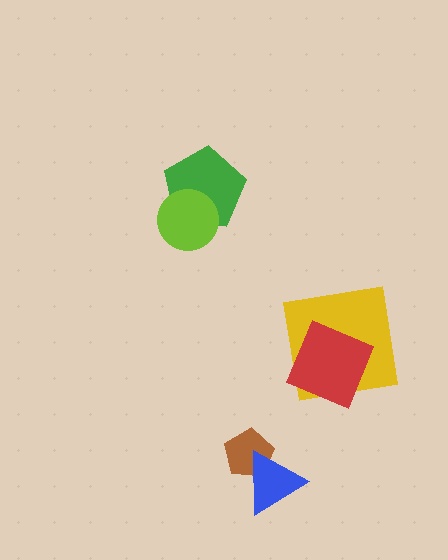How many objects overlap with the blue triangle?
1 object overlaps with the blue triangle.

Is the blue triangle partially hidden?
No, no other shape covers it.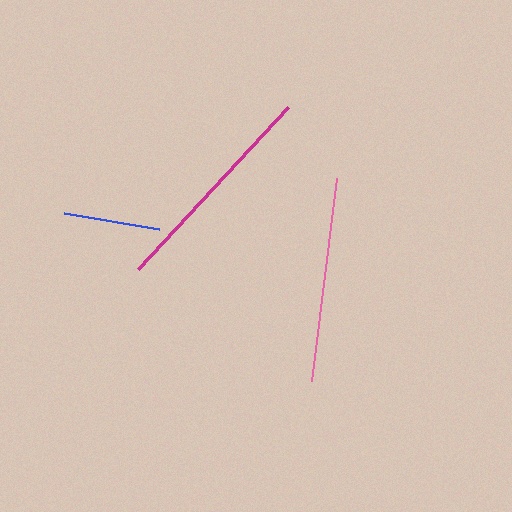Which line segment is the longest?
The magenta line is the longest at approximately 221 pixels.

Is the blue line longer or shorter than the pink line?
The pink line is longer than the blue line.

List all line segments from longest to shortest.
From longest to shortest: magenta, pink, blue.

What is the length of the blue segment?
The blue segment is approximately 96 pixels long.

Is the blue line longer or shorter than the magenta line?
The magenta line is longer than the blue line.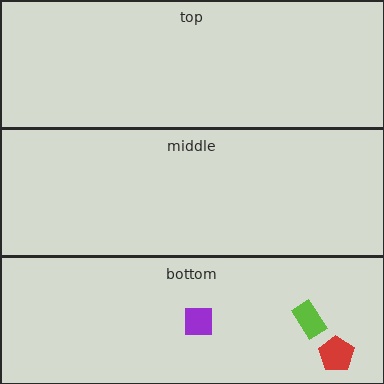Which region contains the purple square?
The bottom region.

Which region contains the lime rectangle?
The bottom region.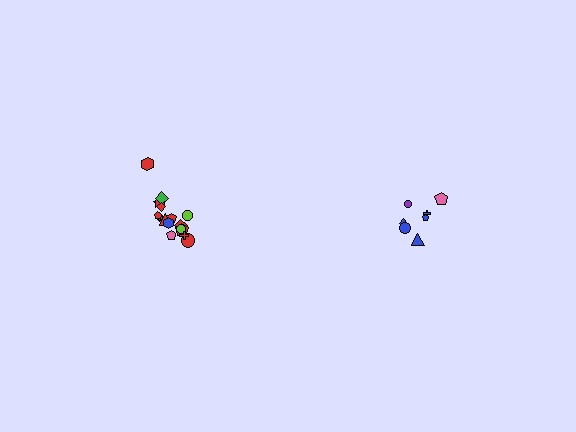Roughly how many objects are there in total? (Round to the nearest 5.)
Roughly 25 objects in total.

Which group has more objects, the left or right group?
The left group.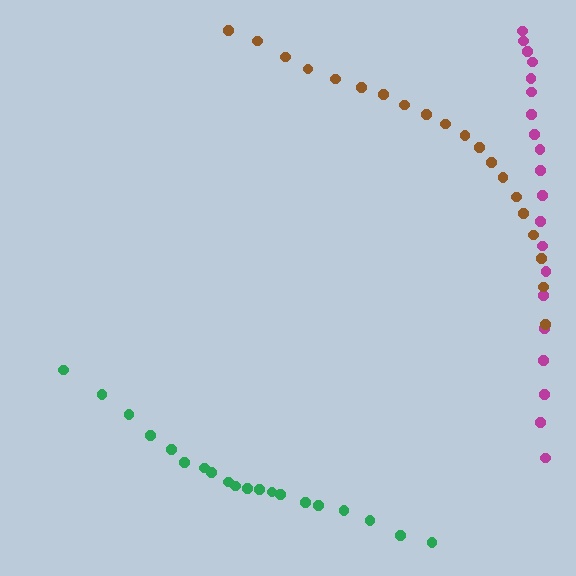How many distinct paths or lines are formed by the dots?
There are 3 distinct paths.